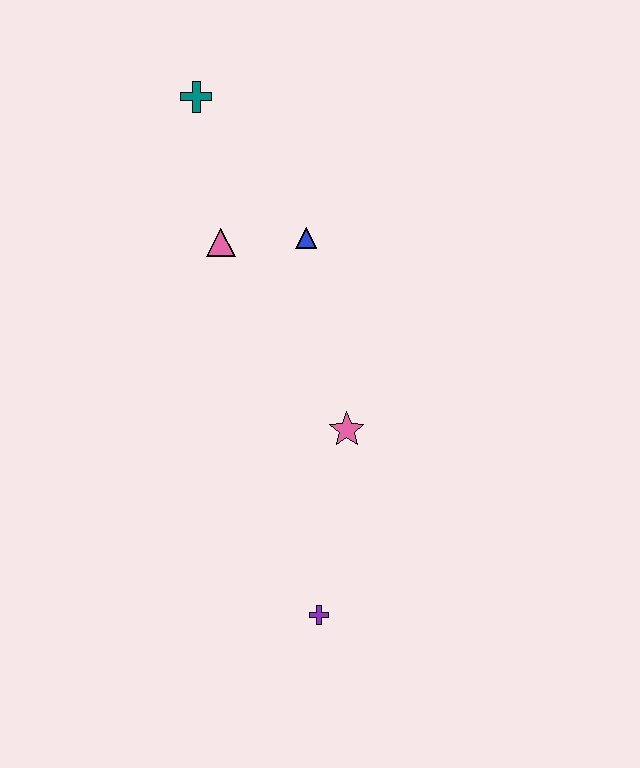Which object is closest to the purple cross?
The pink star is closest to the purple cross.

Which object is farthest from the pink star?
The teal cross is farthest from the pink star.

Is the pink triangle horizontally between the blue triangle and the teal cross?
Yes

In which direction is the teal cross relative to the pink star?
The teal cross is above the pink star.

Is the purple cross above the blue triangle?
No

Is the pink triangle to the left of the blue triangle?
Yes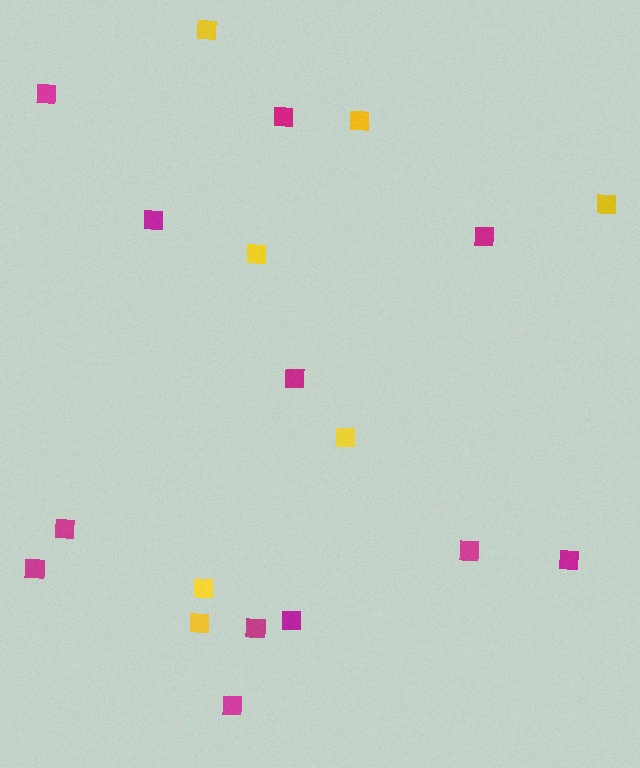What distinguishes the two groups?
There are 2 groups: one group of magenta squares (12) and one group of yellow squares (7).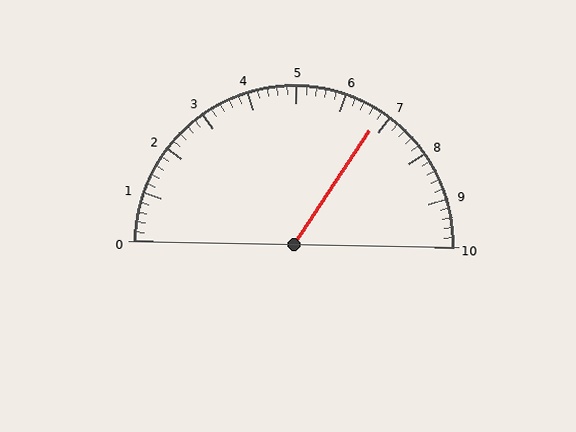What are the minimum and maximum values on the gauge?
The gauge ranges from 0 to 10.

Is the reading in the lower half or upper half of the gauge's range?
The reading is in the upper half of the range (0 to 10).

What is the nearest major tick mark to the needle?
The nearest major tick mark is 7.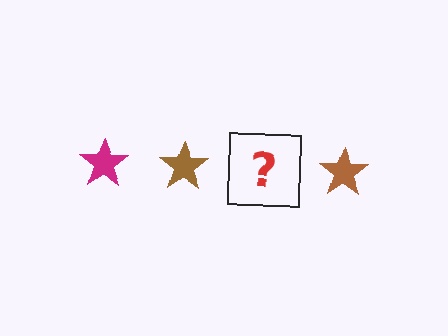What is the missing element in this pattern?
The missing element is a magenta star.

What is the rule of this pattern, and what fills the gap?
The rule is that the pattern cycles through magenta, brown stars. The gap should be filled with a magenta star.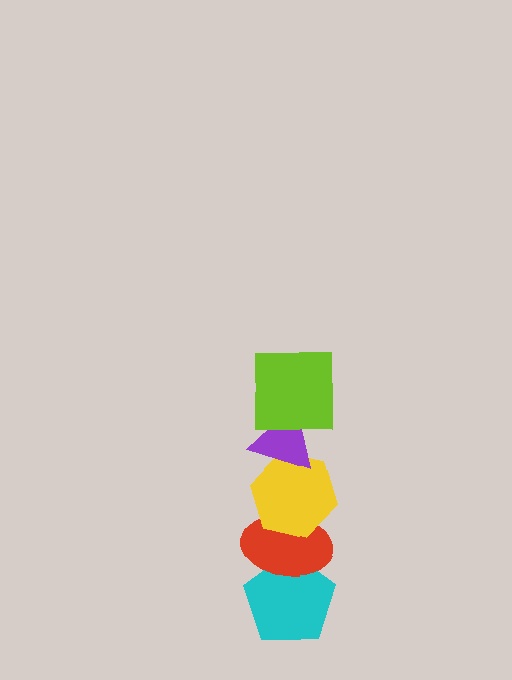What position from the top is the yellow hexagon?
The yellow hexagon is 3rd from the top.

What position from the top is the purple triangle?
The purple triangle is 2nd from the top.